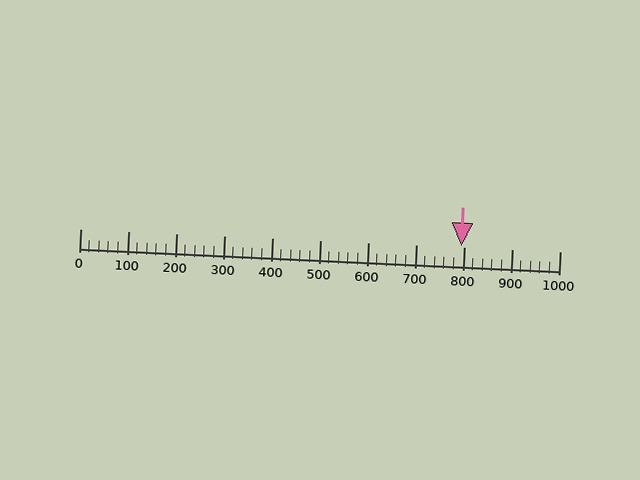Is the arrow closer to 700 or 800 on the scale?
The arrow is closer to 800.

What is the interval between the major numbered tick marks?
The major tick marks are spaced 100 units apart.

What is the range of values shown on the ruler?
The ruler shows values from 0 to 1000.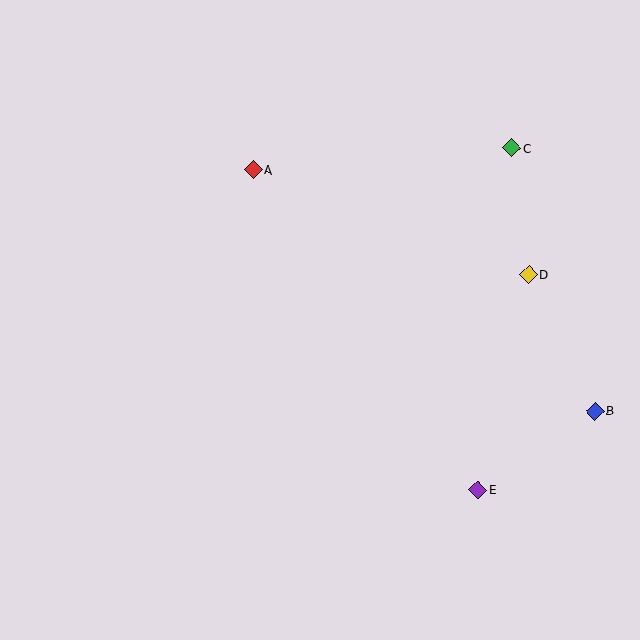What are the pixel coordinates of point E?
Point E is at (478, 490).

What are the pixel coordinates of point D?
Point D is at (529, 275).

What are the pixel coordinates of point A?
Point A is at (253, 170).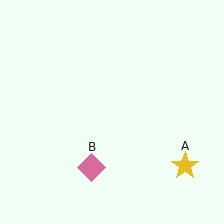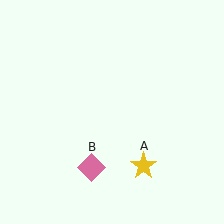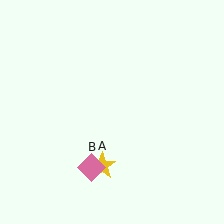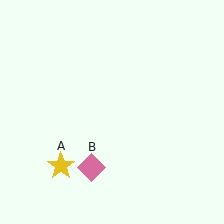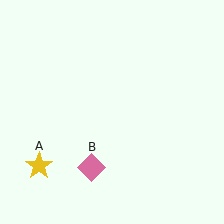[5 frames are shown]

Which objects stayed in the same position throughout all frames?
Pink diamond (object B) remained stationary.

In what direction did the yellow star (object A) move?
The yellow star (object A) moved left.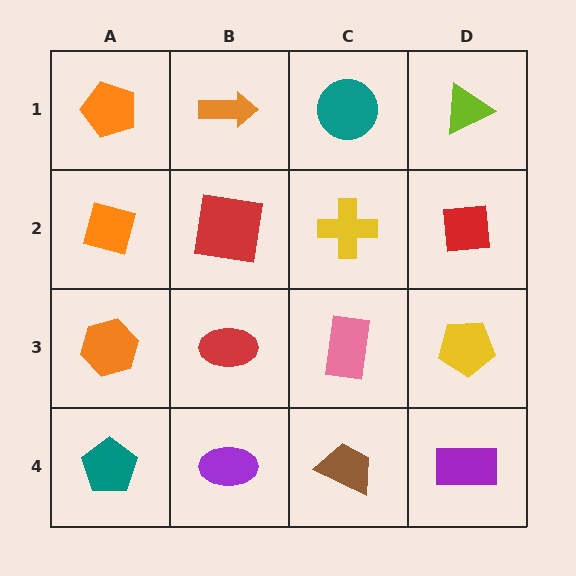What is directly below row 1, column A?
An orange square.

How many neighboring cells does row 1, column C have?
3.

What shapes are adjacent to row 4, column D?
A yellow pentagon (row 3, column D), a brown trapezoid (row 4, column C).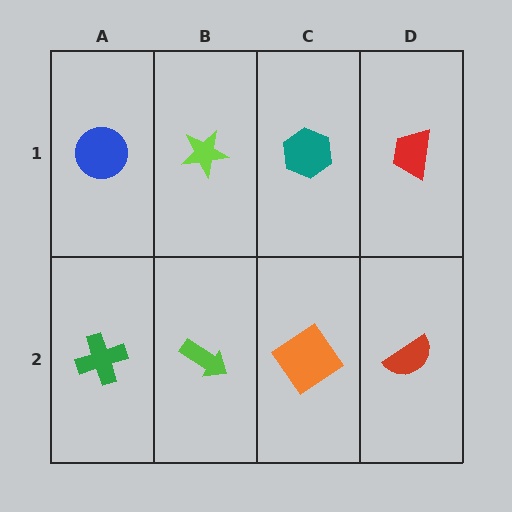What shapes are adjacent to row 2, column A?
A blue circle (row 1, column A), a lime arrow (row 2, column B).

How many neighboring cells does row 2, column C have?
3.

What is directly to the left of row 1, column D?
A teal hexagon.